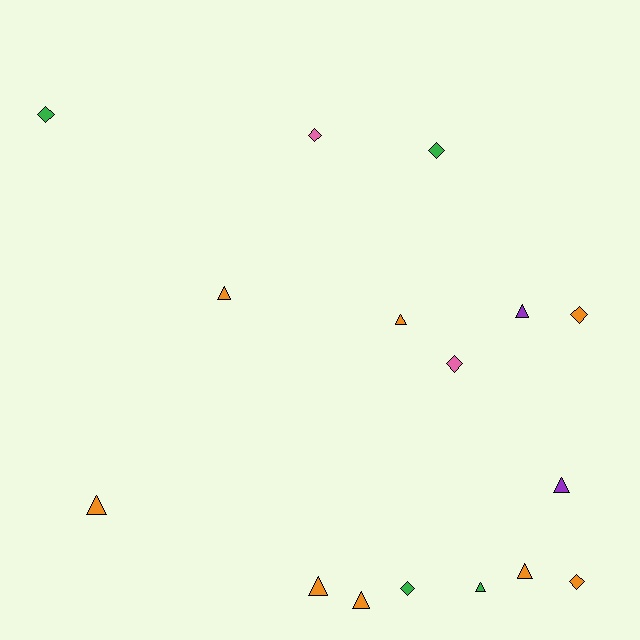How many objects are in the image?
There are 16 objects.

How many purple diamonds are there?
There are no purple diamonds.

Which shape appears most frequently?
Triangle, with 9 objects.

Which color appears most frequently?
Orange, with 8 objects.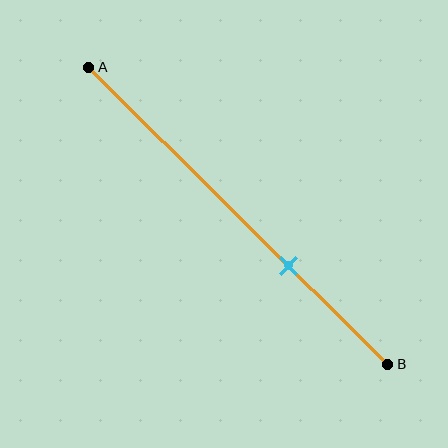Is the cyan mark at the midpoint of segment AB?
No, the mark is at about 65% from A, not at the 50% midpoint.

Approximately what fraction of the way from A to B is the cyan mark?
The cyan mark is approximately 65% of the way from A to B.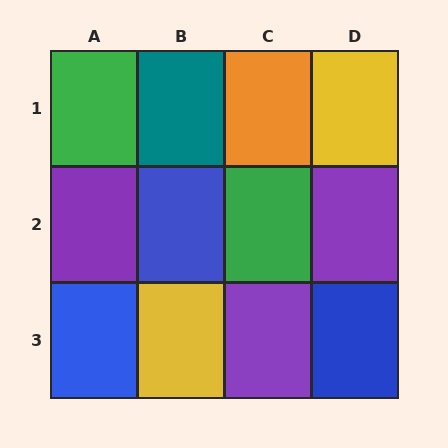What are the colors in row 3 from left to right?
Blue, yellow, purple, blue.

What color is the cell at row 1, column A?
Green.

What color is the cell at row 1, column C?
Orange.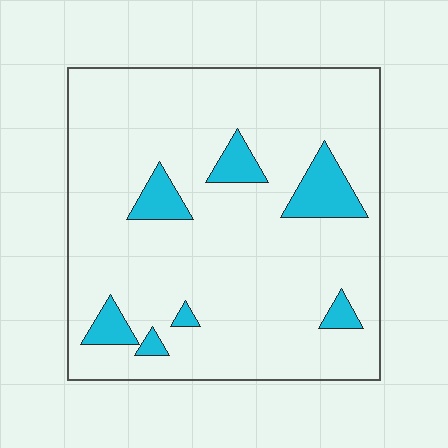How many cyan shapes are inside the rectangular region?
7.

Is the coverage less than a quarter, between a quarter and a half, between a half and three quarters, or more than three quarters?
Less than a quarter.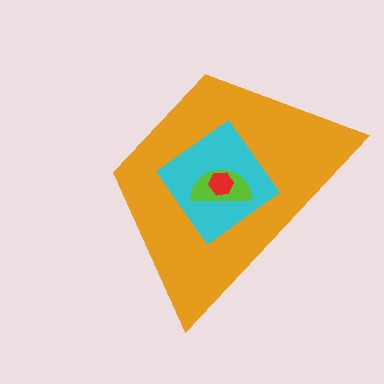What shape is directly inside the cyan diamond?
The lime semicircle.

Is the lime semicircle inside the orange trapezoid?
Yes.